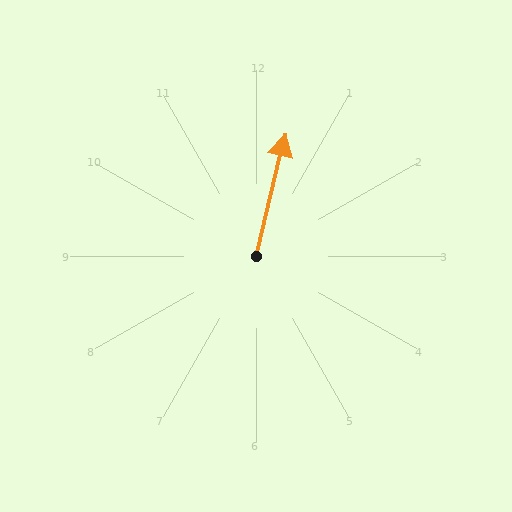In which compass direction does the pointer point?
North.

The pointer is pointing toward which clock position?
Roughly 12 o'clock.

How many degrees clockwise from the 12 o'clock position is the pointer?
Approximately 14 degrees.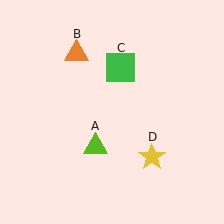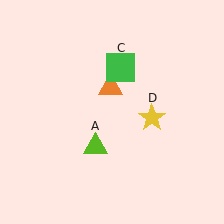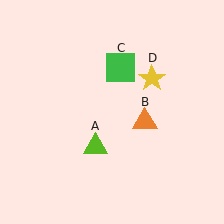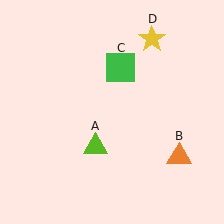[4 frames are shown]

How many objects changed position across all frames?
2 objects changed position: orange triangle (object B), yellow star (object D).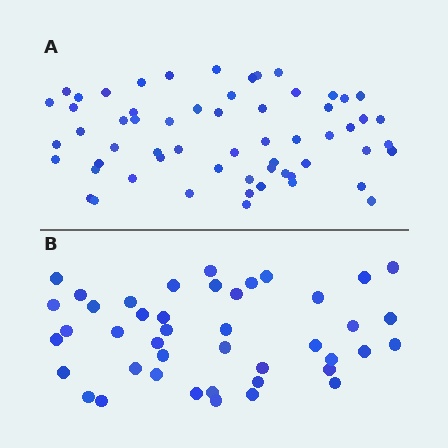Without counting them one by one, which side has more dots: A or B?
Region A (the top region) has more dots.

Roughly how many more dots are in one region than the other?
Region A has approximately 15 more dots than region B.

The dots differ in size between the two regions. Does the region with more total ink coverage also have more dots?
No. Region B has more total ink coverage because its dots are larger, but region A actually contains more individual dots. Total area can be misleading — the number of items is what matters here.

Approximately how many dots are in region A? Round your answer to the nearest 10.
About 60 dots.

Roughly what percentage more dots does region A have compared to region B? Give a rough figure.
About 40% more.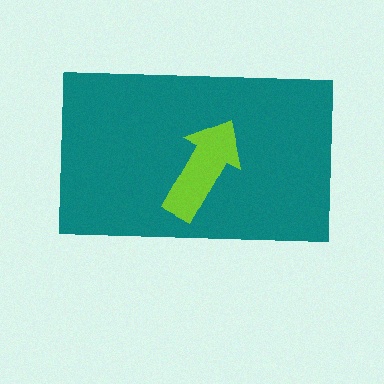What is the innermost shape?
The lime arrow.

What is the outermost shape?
The teal rectangle.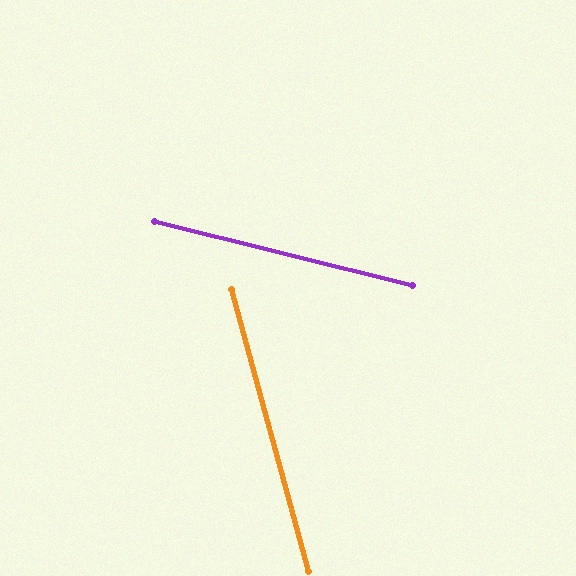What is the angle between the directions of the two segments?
Approximately 61 degrees.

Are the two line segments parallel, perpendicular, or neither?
Neither parallel nor perpendicular — they differ by about 61°.